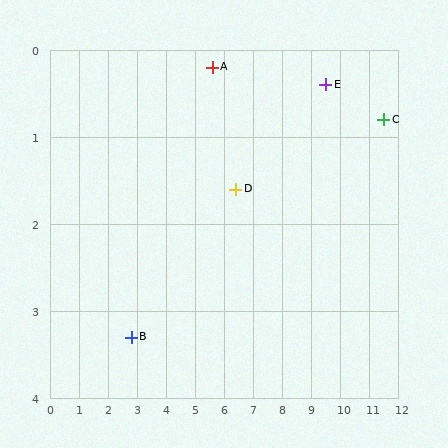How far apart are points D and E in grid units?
Points D and E are about 3.3 grid units apart.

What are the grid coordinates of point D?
Point D is at approximately (6.4, 1.6).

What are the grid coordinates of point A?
Point A is at approximately (5.6, 0.2).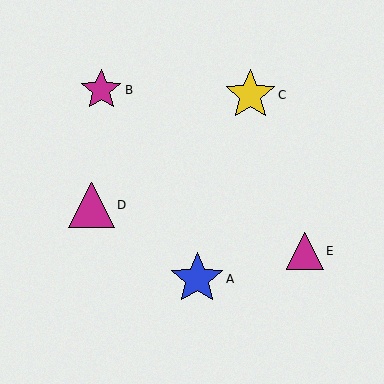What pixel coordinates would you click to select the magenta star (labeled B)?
Click at (101, 90) to select the magenta star B.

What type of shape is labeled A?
Shape A is a blue star.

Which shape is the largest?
The blue star (labeled A) is the largest.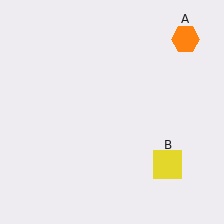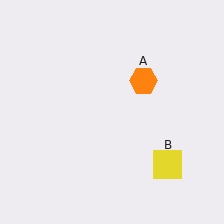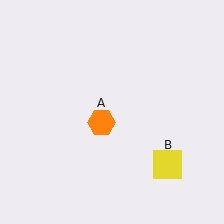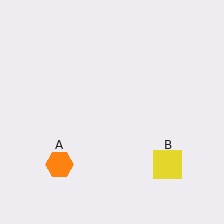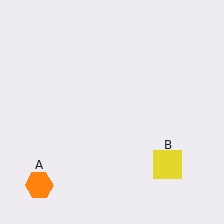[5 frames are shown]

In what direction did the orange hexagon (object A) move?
The orange hexagon (object A) moved down and to the left.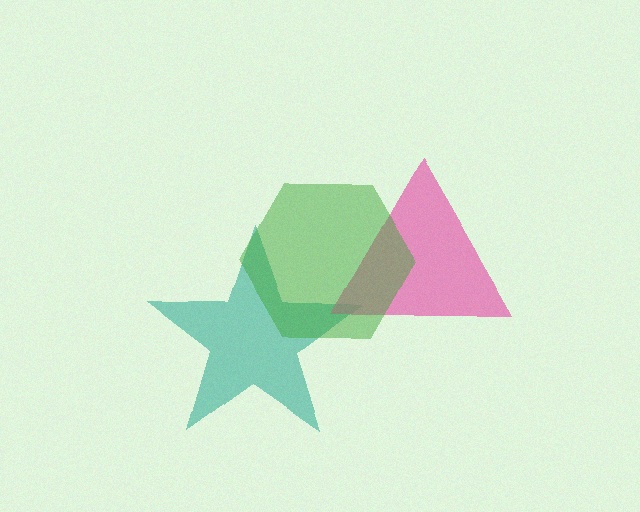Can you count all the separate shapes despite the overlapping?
Yes, there are 3 separate shapes.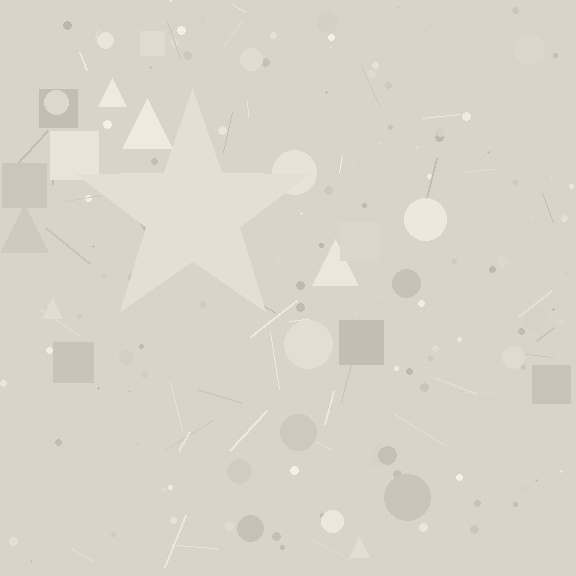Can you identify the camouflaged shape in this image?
The camouflaged shape is a star.